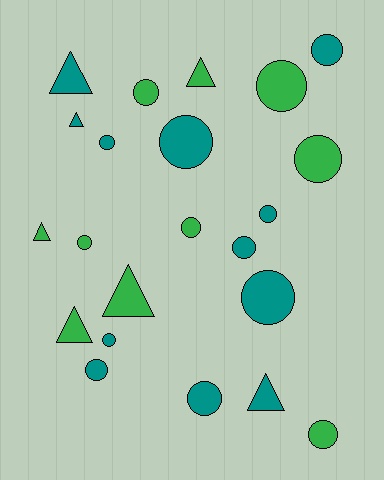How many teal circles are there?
There are 9 teal circles.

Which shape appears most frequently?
Circle, with 15 objects.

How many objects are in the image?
There are 22 objects.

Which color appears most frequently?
Teal, with 12 objects.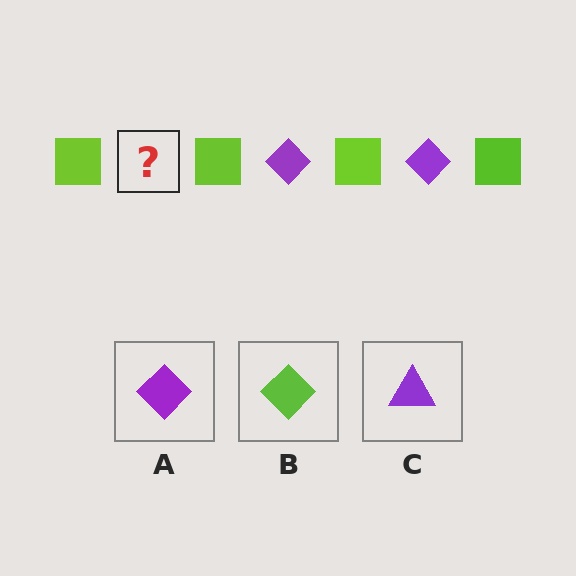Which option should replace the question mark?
Option A.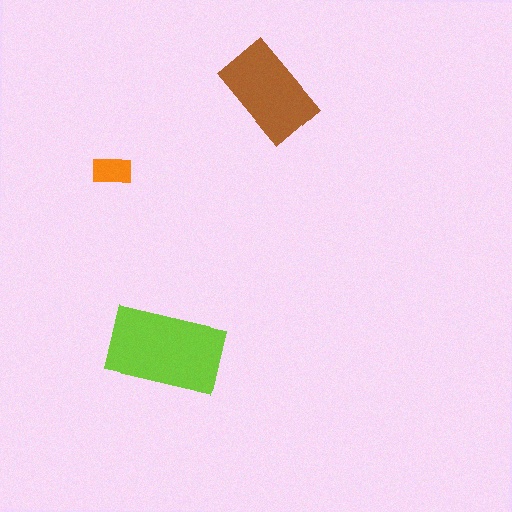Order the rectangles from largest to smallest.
the lime one, the brown one, the orange one.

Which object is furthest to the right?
The brown rectangle is rightmost.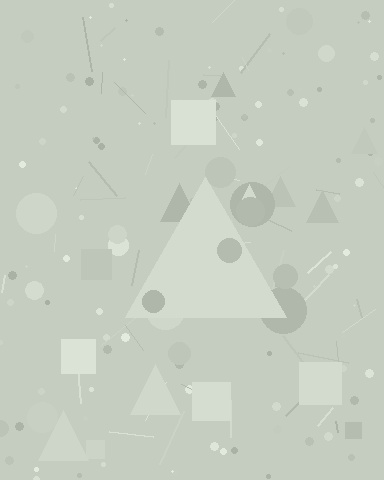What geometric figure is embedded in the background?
A triangle is embedded in the background.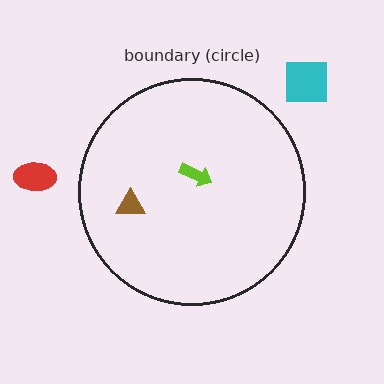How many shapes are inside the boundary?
2 inside, 2 outside.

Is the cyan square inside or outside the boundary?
Outside.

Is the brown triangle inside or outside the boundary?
Inside.